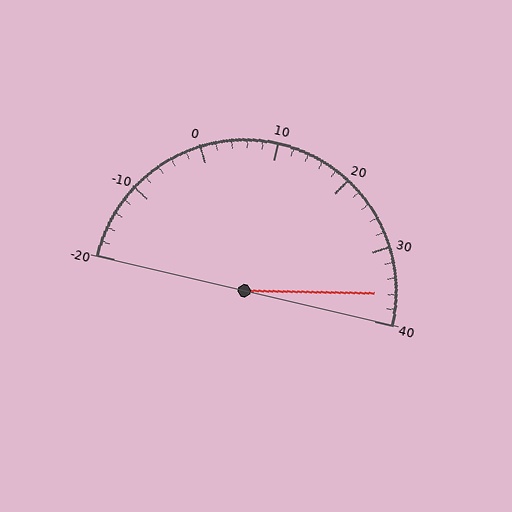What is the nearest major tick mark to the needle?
The nearest major tick mark is 40.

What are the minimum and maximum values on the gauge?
The gauge ranges from -20 to 40.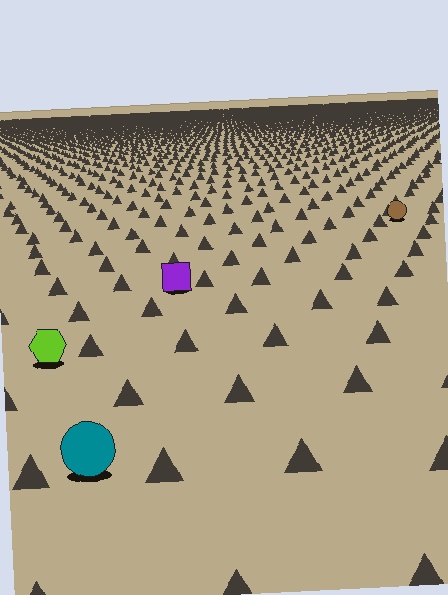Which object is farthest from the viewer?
The brown circle is farthest from the viewer. It appears smaller and the ground texture around it is denser.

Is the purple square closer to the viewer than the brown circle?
Yes. The purple square is closer — you can tell from the texture gradient: the ground texture is coarser near it.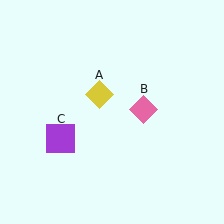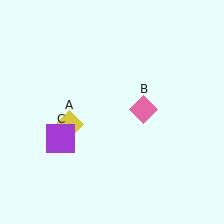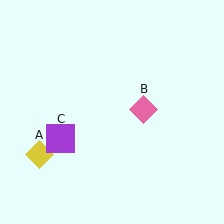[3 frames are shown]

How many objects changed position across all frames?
1 object changed position: yellow diamond (object A).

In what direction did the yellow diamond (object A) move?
The yellow diamond (object A) moved down and to the left.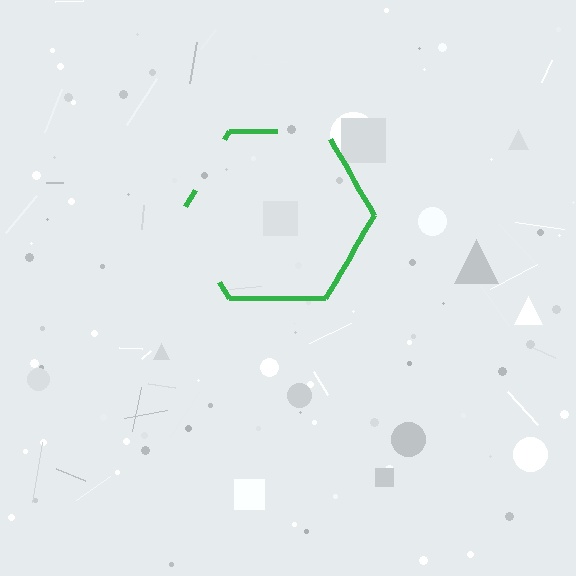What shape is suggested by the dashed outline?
The dashed outline suggests a hexagon.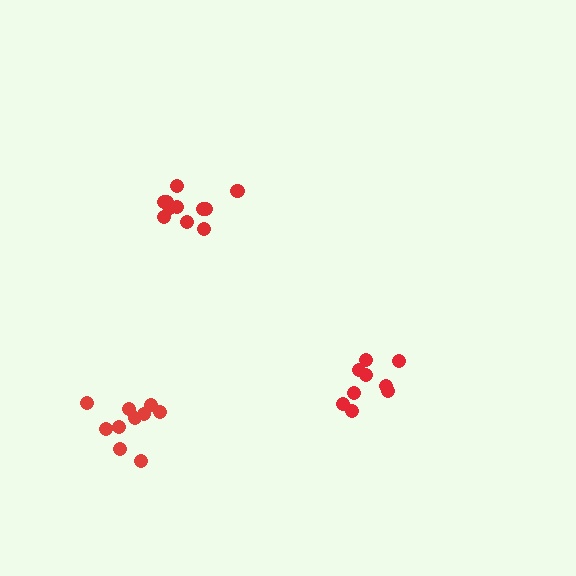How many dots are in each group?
Group 1: 9 dots, Group 2: 11 dots, Group 3: 10 dots (30 total).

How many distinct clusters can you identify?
There are 3 distinct clusters.